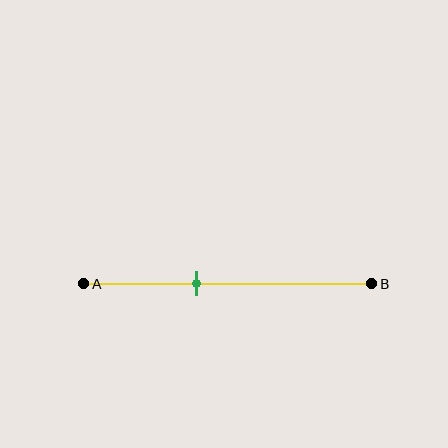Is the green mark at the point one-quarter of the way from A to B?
No, the mark is at about 40% from A, not at the 25% one-quarter point.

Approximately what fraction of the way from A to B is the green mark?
The green mark is approximately 40% of the way from A to B.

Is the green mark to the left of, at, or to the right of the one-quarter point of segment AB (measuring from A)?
The green mark is to the right of the one-quarter point of segment AB.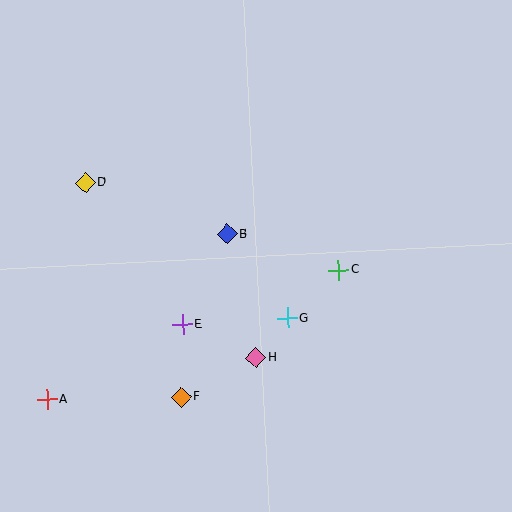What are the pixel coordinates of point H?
Point H is at (256, 358).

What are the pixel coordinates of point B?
Point B is at (227, 234).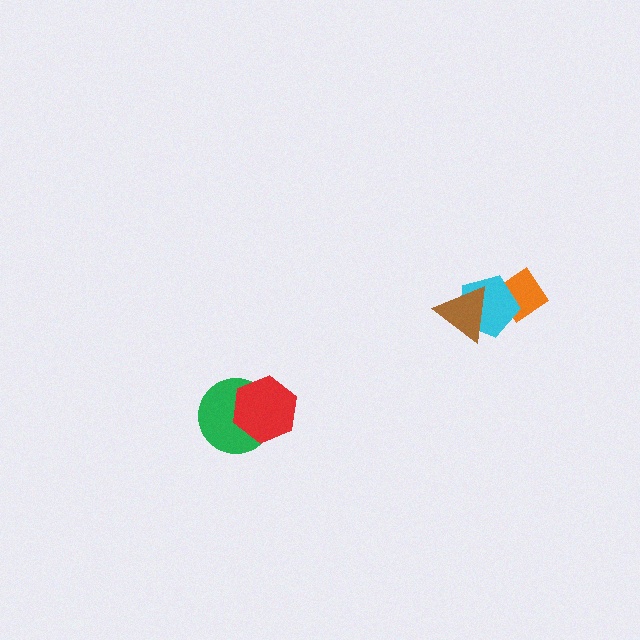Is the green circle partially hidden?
Yes, it is partially covered by another shape.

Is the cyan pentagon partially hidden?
Yes, it is partially covered by another shape.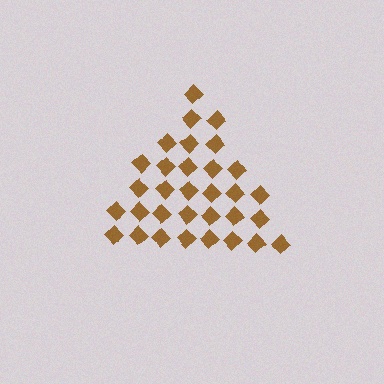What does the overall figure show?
The overall figure shows a triangle.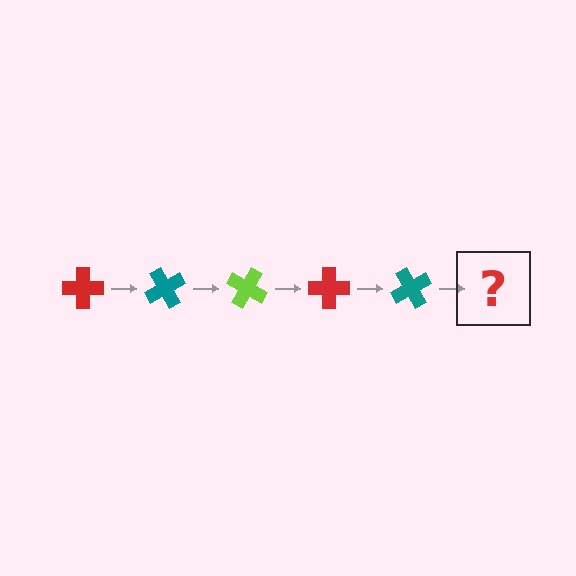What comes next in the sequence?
The next element should be a lime cross, rotated 300 degrees from the start.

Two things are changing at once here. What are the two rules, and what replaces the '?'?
The two rules are that it rotates 60 degrees each step and the color cycles through red, teal, and lime. The '?' should be a lime cross, rotated 300 degrees from the start.